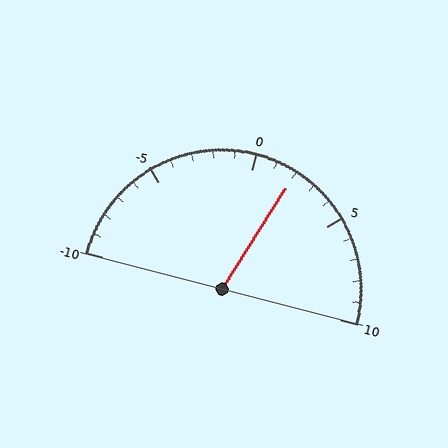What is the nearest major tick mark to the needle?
The nearest major tick mark is 0.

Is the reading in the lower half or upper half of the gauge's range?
The reading is in the upper half of the range (-10 to 10).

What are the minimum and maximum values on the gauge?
The gauge ranges from -10 to 10.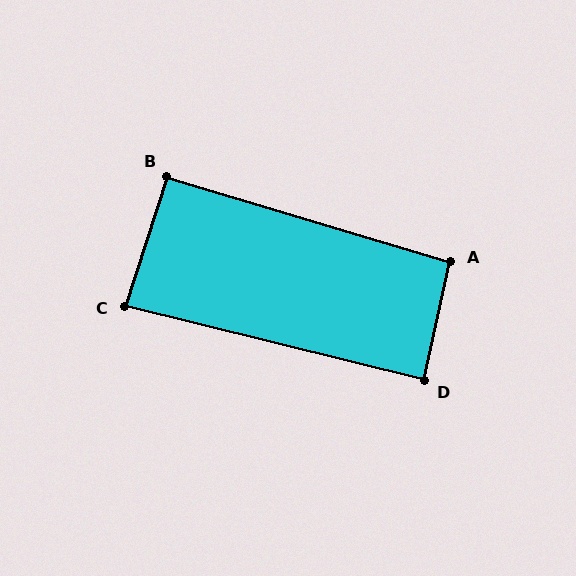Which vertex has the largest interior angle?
A, at approximately 94 degrees.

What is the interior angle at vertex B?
Approximately 91 degrees (approximately right).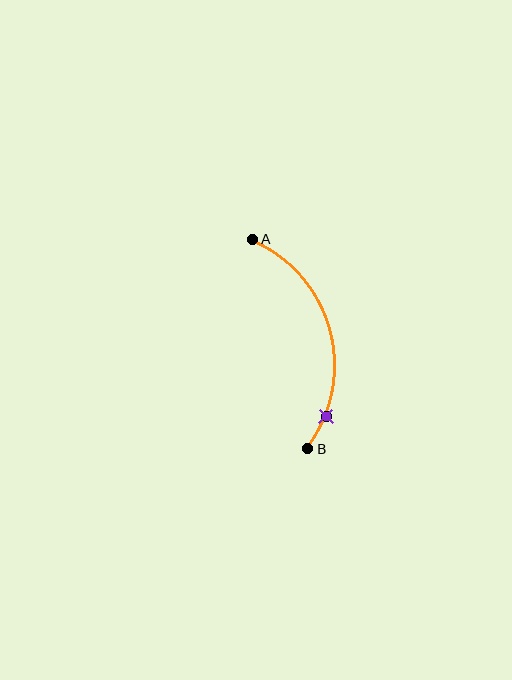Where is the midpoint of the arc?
The arc midpoint is the point on the curve farthest from the straight line joining A and B. It sits to the right of that line.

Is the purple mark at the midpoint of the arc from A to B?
No. The purple mark lies on the arc but is closer to endpoint B. The arc midpoint would be at the point on the curve equidistant along the arc from both A and B.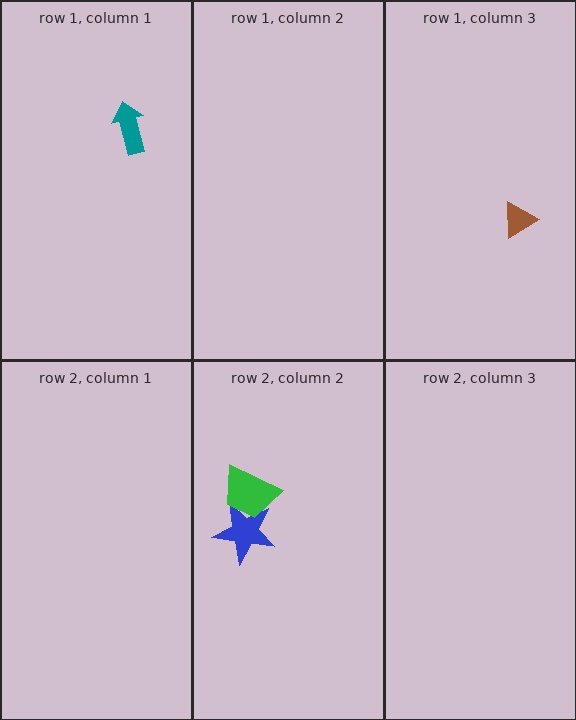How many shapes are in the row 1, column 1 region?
1.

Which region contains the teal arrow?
The row 1, column 1 region.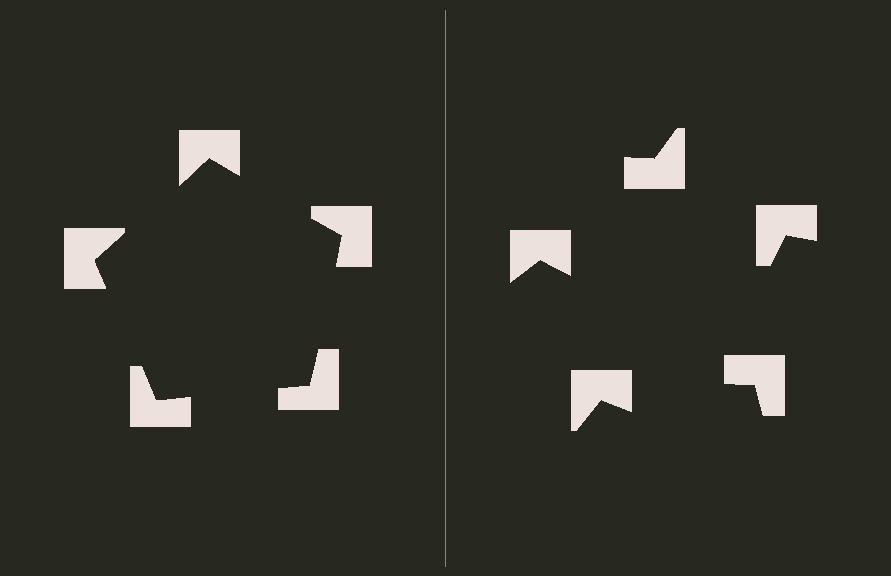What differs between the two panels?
The notched squares are positioned identically on both sides; only the wedge orientations differ. On the left they align to a pentagon; on the right they are misaligned.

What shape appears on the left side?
An illusory pentagon.